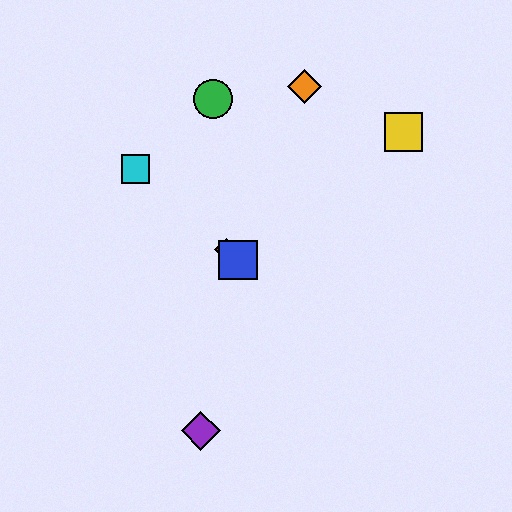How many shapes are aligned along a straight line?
3 shapes (the red diamond, the blue square, the cyan square) are aligned along a straight line.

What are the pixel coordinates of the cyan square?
The cyan square is at (136, 169).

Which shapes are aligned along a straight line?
The red diamond, the blue square, the cyan square are aligned along a straight line.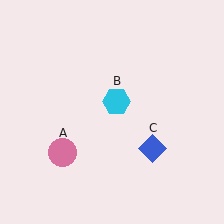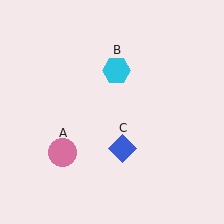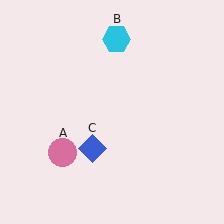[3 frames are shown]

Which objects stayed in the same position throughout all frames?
Pink circle (object A) remained stationary.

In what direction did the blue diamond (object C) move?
The blue diamond (object C) moved left.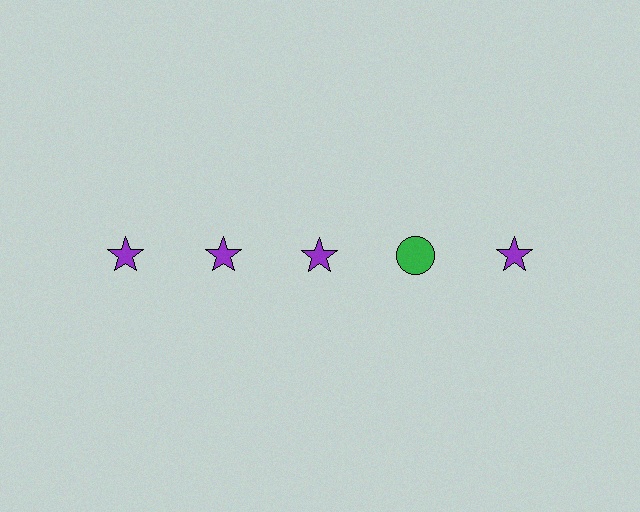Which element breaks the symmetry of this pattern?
The green circle in the top row, second from right column breaks the symmetry. All other shapes are purple stars.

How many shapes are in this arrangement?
There are 5 shapes arranged in a grid pattern.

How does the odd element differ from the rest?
It differs in both color (green instead of purple) and shape (circle instead of star).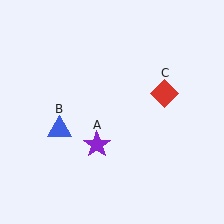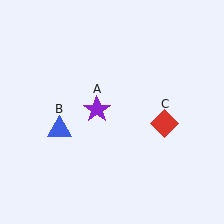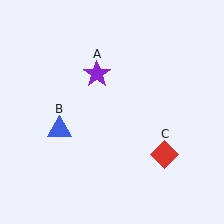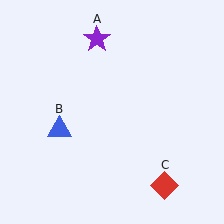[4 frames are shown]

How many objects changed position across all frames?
2 objects changed position: purple star (object A), red diamond (object C).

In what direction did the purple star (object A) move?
The purple star (object A) moved up.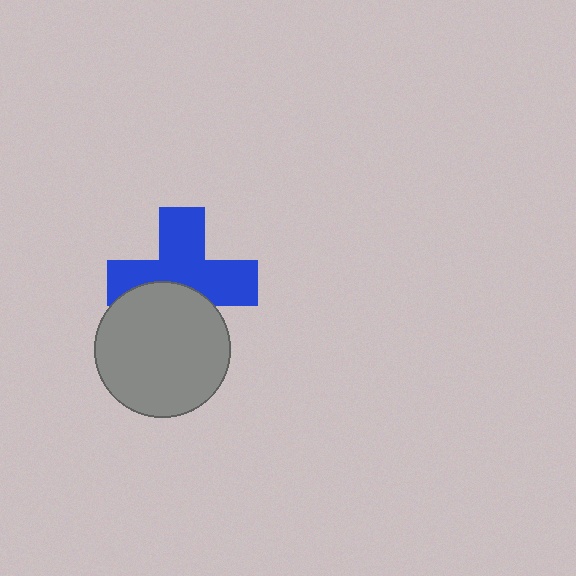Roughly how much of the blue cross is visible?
About half of it is visible (roughly 64%).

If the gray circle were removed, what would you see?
You would see the complete blue cross.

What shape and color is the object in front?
The object in front is a gray circle.